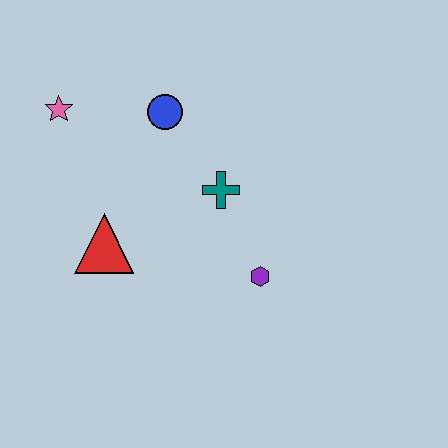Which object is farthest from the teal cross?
The pink star is farthest from the teal cross.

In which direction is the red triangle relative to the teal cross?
The red triangle is to the left of the teal cross.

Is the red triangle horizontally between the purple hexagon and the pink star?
Yes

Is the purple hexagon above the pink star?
No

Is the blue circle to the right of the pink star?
Yes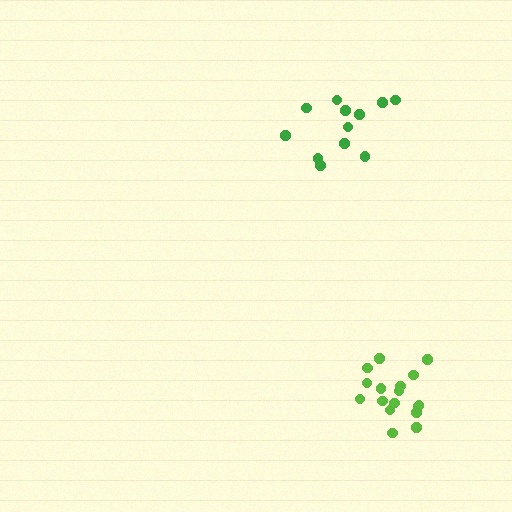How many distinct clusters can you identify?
There are 2 distinct clusters.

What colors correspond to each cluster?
The clusters are colored: green, lime.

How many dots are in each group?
Group 1: 12 dots, Group 2: 17 dots (29 total).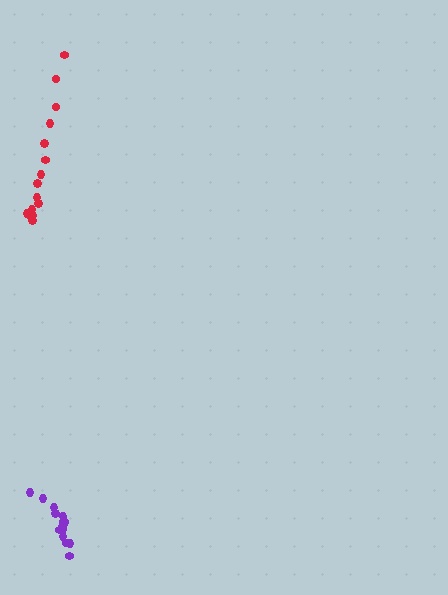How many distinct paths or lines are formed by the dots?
There are 2 distinct paths.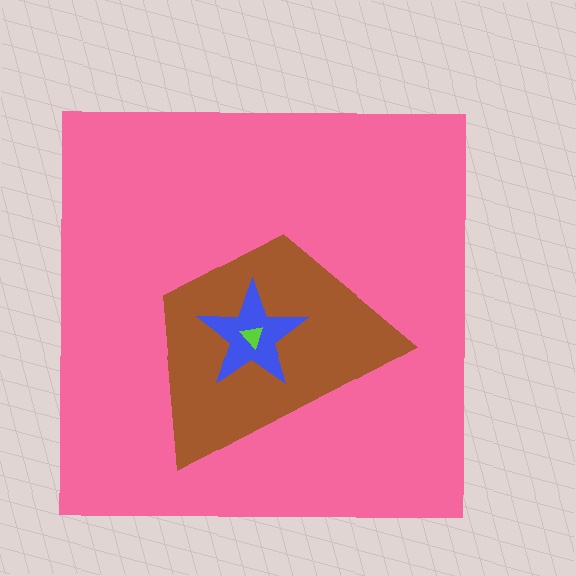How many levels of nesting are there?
4.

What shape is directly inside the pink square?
The brown trapezoid.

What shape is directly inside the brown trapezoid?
The blue star.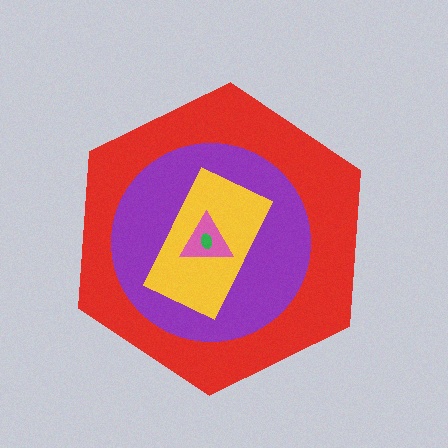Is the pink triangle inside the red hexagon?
Yes.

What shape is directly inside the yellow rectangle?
The pink triangle.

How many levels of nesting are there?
5.